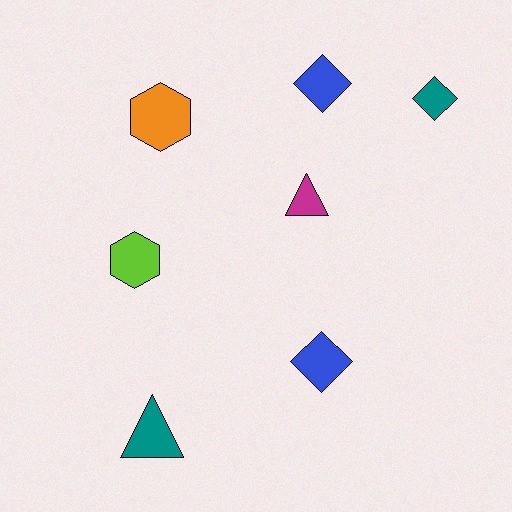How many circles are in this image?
There are no circles.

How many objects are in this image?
There are 7 objects.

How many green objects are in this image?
There are no green objects.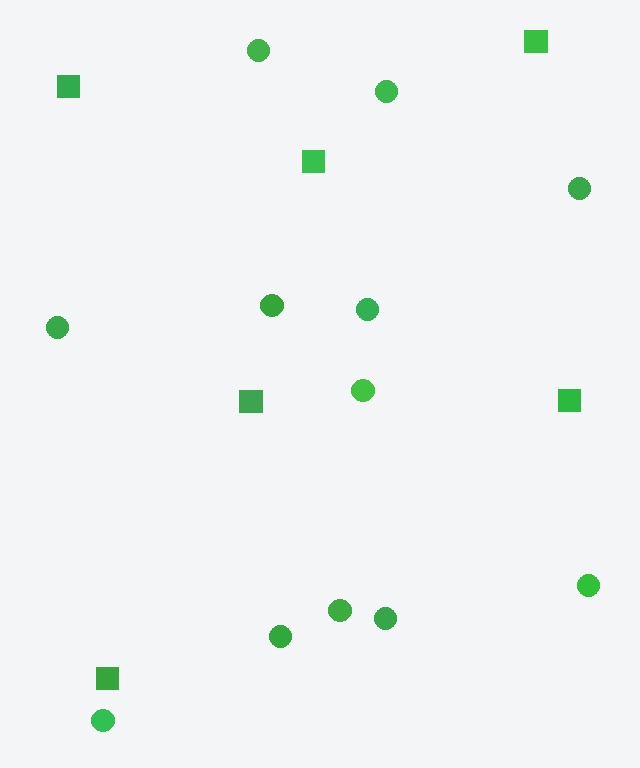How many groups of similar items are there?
There are 2 groups: one group of circles (12) and one group of squares (6).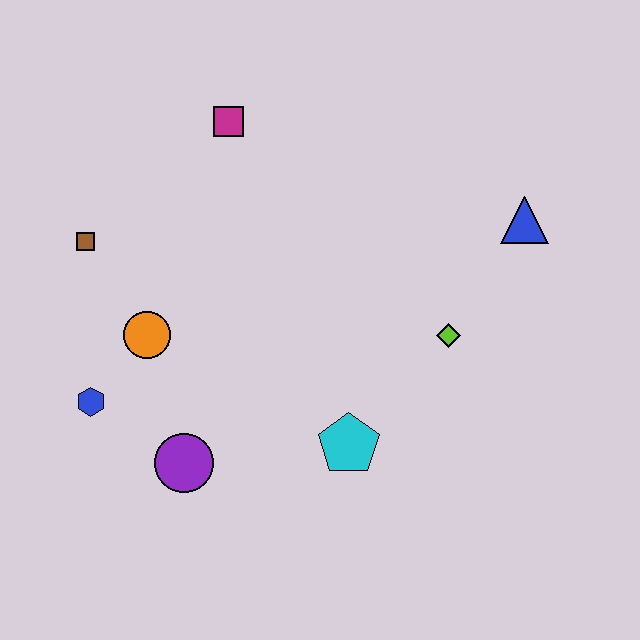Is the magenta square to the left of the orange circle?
No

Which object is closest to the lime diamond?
The blue triangle is closest to the lime diamond.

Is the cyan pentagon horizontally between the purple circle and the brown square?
No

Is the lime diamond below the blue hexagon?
No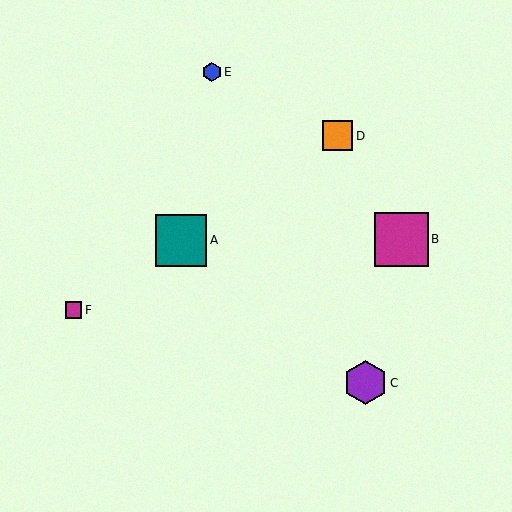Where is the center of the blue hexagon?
The center of the blue hexagon is at (212, 72).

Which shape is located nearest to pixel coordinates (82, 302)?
The magenta square (labeled F) at (73, 310) is nearest to that location.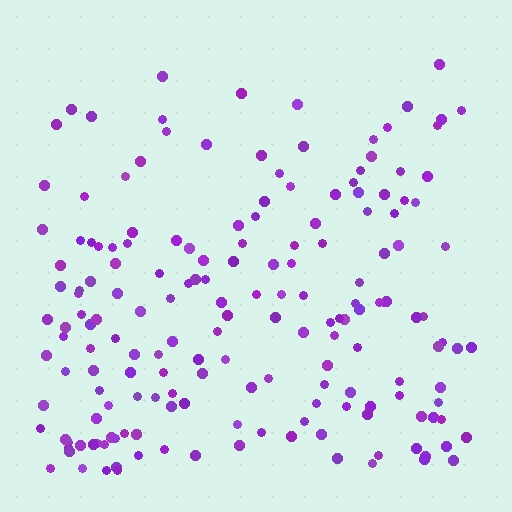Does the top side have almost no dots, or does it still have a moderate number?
Still a moderate number, just noticeably fewer than the bottom.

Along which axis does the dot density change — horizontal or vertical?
Vertical.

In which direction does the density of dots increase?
From top to bottom, with the bottom side densest.